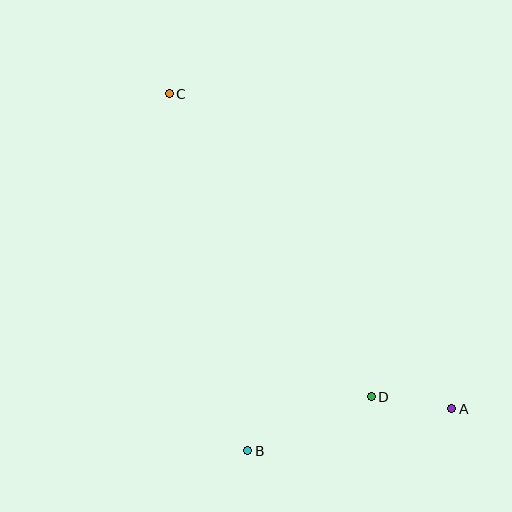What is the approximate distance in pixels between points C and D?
The distance between C and D is approximately 364 pixels.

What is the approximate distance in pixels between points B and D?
The distance between B and D is approximately 135 pixels.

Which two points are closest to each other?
Points A and D are closest to each other.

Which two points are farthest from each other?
Points A and C are farthest from each other.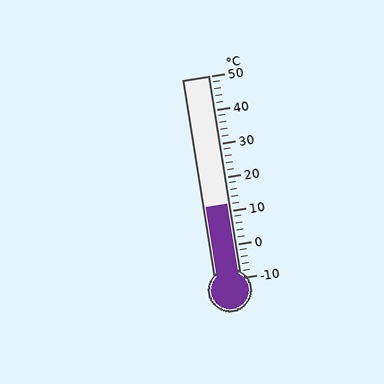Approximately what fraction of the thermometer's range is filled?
The thermometer is filled to approximately 35% of its range.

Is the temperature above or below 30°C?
The temperature is below 30°C.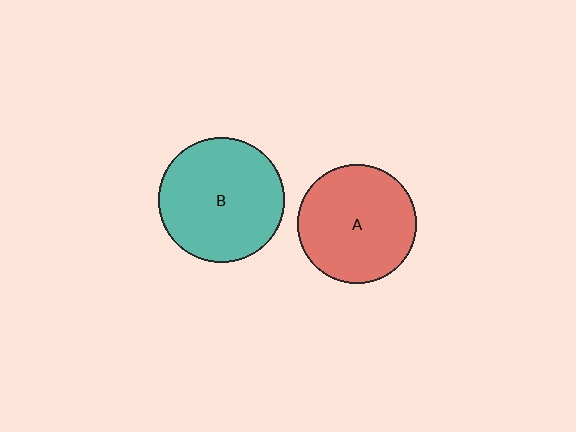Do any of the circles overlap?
No, none of the circles overlap.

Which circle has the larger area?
Circle B (teal).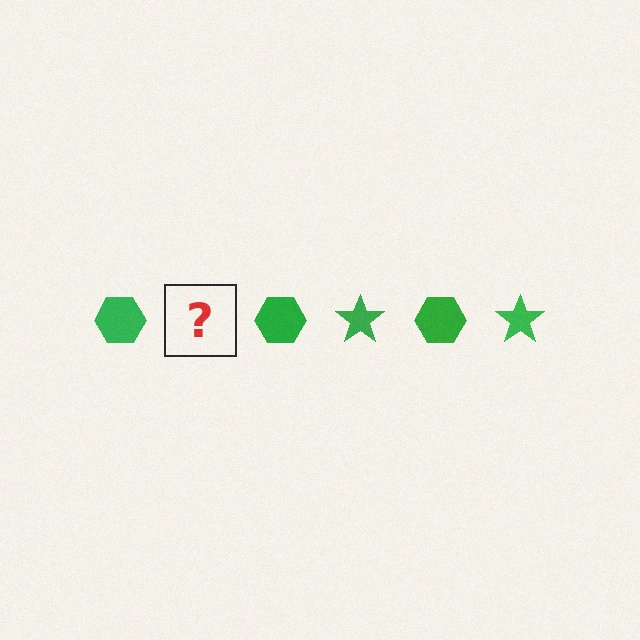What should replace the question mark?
The question mark should be replaced with a green star.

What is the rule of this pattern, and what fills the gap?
The rule is that the pattern cycles through hexagon, star shapes in green. The gap should be filled with a green star.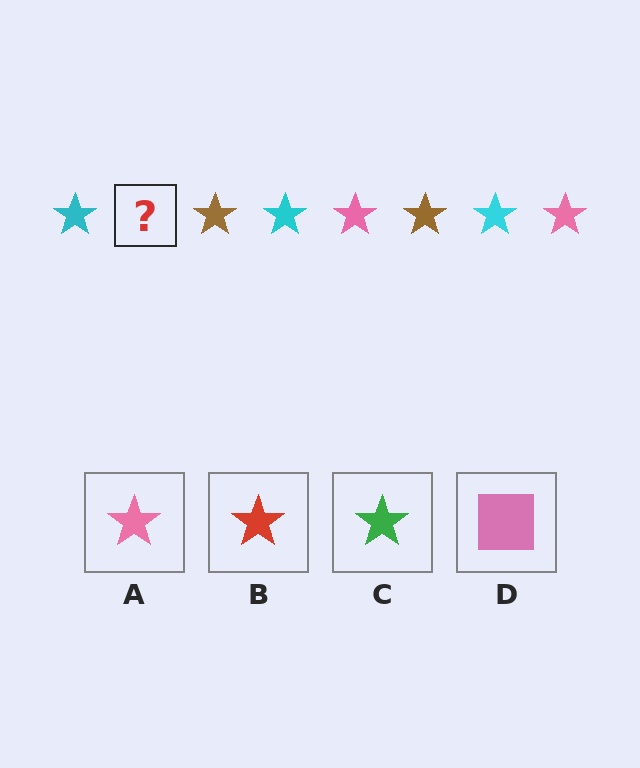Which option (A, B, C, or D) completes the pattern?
A.